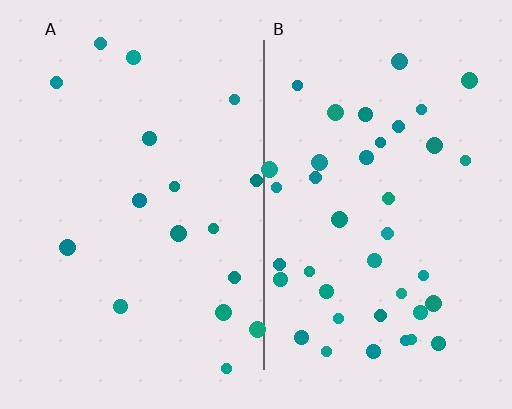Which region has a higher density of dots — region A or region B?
B (the right).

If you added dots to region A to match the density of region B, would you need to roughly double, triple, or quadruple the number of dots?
Approximately double.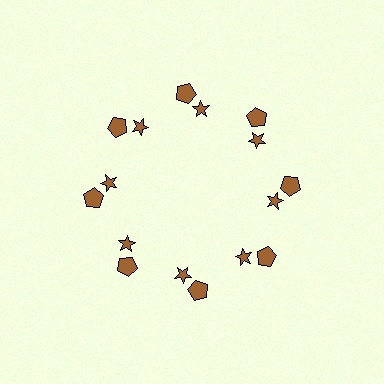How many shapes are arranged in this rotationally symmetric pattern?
There are 16 shapes, arranged in 8 groups of 2.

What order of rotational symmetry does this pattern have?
This pattern has 8-fold rotational symmetry.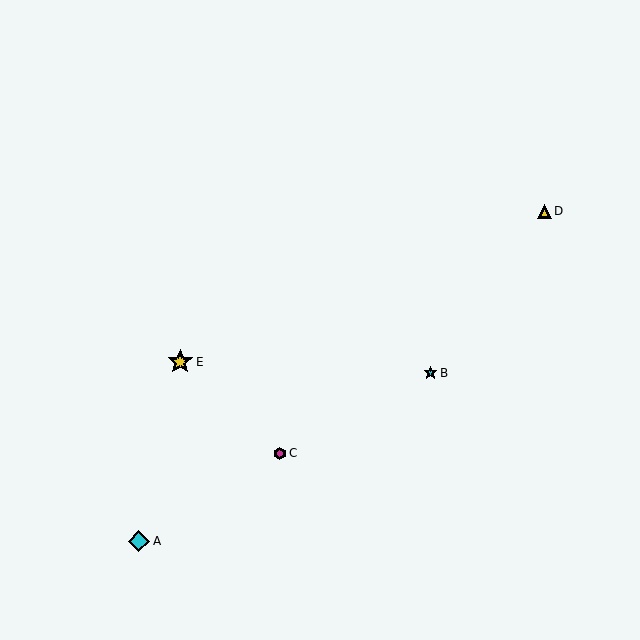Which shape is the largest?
The yellow star (labeled E) is the largest.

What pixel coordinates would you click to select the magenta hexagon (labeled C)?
Click at (280, 453) to select the magenta hexagon C.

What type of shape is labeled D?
Shape D is a yellow triangle.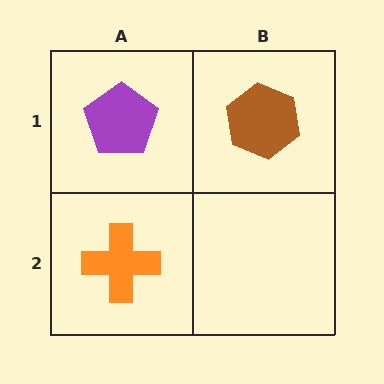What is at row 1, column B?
A brown hexagon.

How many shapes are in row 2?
1 shape.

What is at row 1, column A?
A purple pentagon.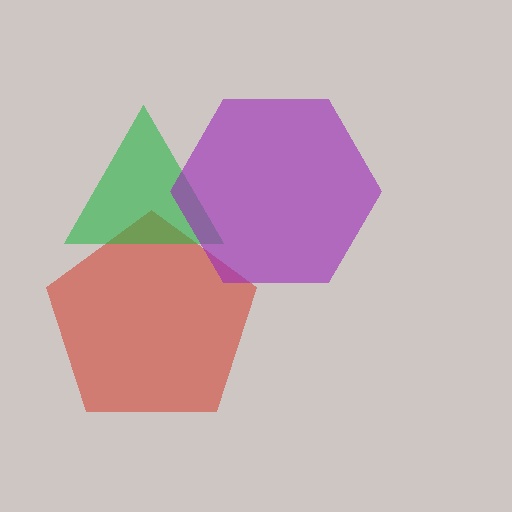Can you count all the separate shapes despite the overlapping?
Yes, there are 3 separate shapes.